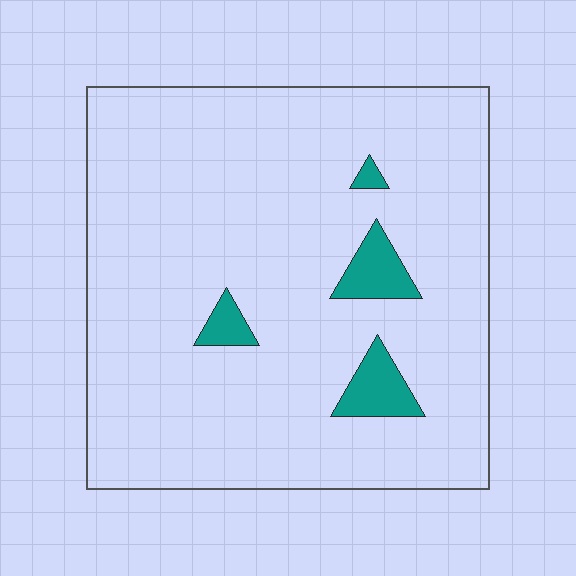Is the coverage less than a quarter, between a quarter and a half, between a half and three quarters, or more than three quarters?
Less than a quarter.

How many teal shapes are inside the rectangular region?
4.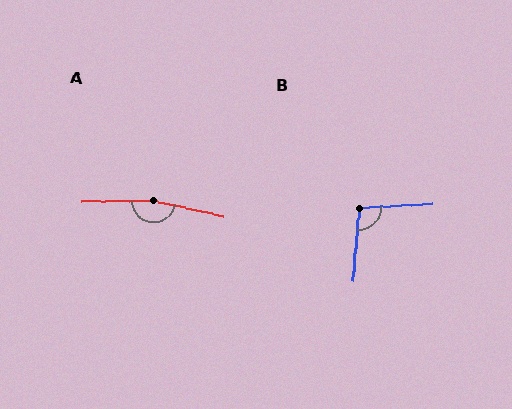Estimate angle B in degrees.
Approximately 98 degrees.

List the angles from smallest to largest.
B (98°), A (168°).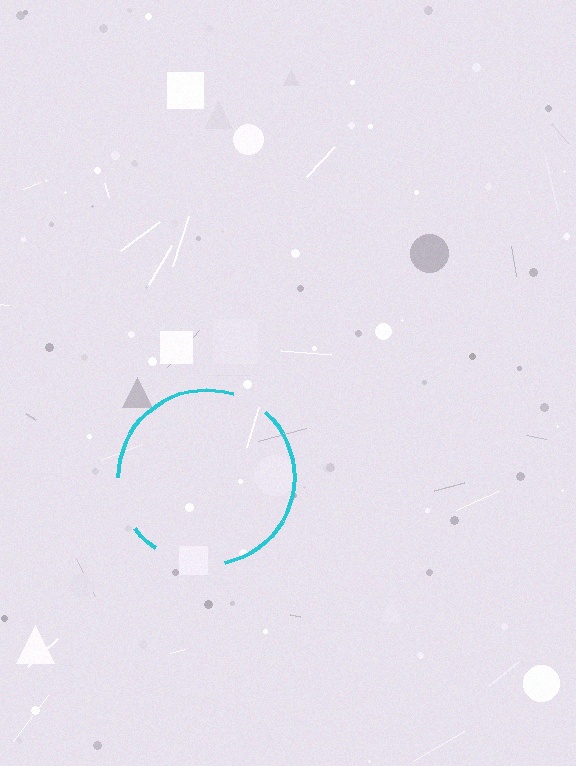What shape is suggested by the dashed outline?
The dashed outline suggests a circle.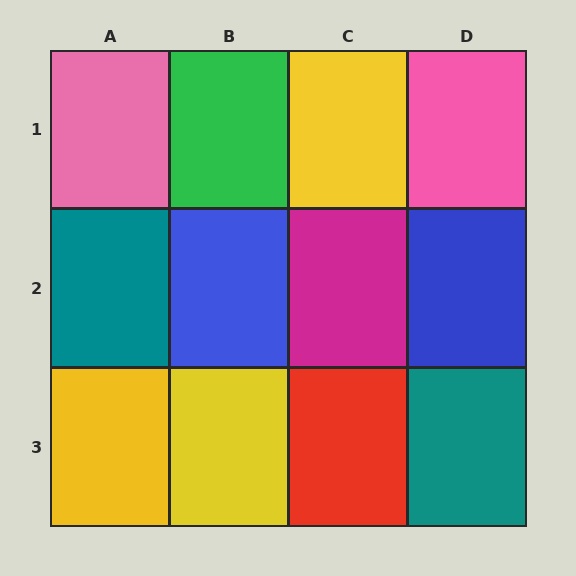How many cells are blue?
2 cells are blue.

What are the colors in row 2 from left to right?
Teal, blue, magenta, blue.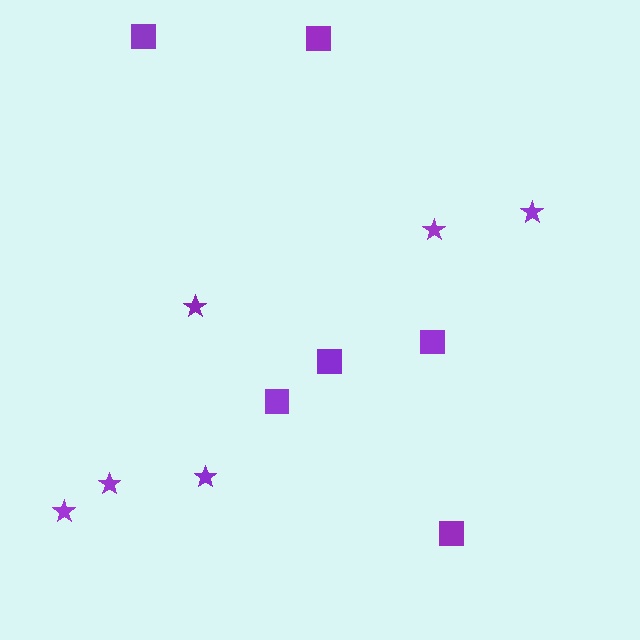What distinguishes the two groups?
There are 2 groups: one group of stars (6) and one group of squares (6).